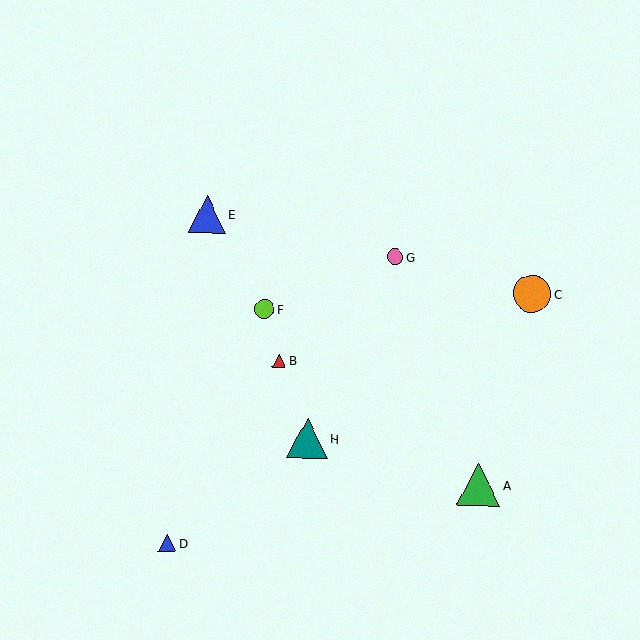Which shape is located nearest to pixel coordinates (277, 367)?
The red triangle (labeled B) at (279, 361) is nearest to that location.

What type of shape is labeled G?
Shape G is a pink circle.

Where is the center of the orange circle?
The center of the orange circle is at (532, 294).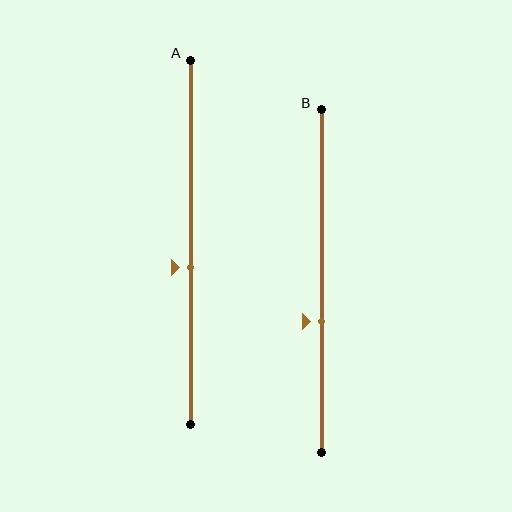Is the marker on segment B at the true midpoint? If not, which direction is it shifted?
No, the marker on segment B is shifted downward by about 12% of the segment length.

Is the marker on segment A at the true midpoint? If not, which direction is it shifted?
No, the marker on segment A is shifted downward by about 7% of the segment length.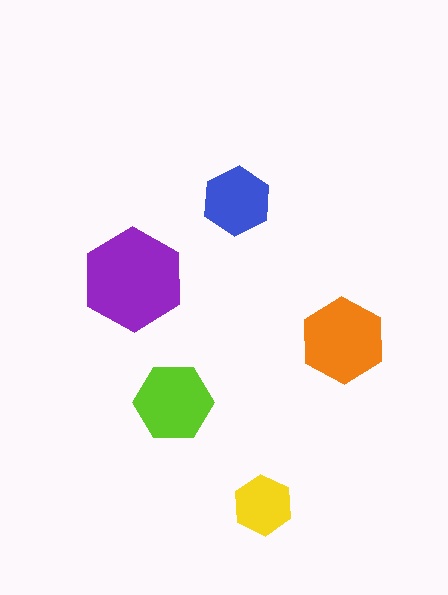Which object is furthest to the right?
The orange hexagon is rightmost.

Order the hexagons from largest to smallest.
the purple one, the orange one, the lime one, the blue one, the yellow one.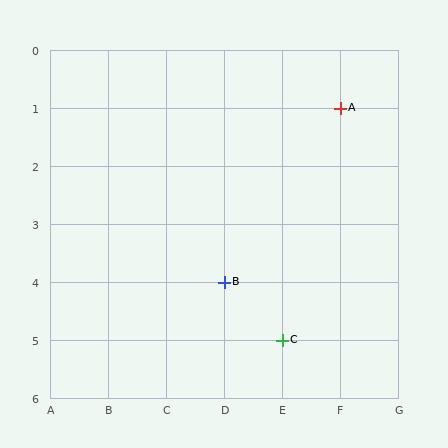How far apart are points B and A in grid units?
Points B and A are 2 columns and 3 rows apart (about 3.6 grid units diagonally).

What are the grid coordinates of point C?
Point C is at grid coordinates (E, 5).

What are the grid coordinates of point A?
Point A is at grid coordinates (F, 1).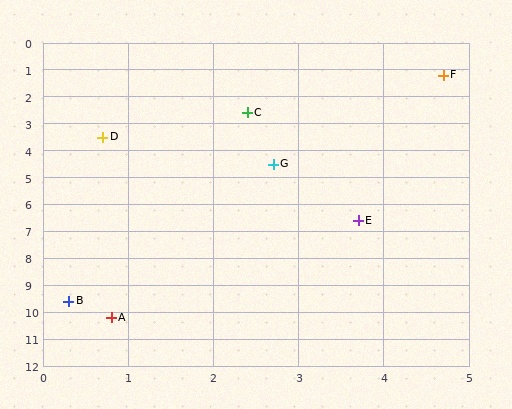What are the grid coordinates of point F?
Point F is at approximately (4.7, 1.2).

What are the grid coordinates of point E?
Point E is at approximately (3.7, 6.6).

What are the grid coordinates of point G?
Point G is at approximately (2.7, 4.5).